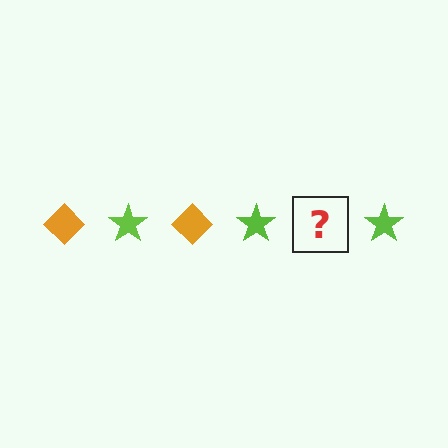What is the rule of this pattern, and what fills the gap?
The rule is that the pattern alternates between orange diamond and lime star. The gap should be filled with an orange diamond.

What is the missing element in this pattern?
The missing element is an orange diamond.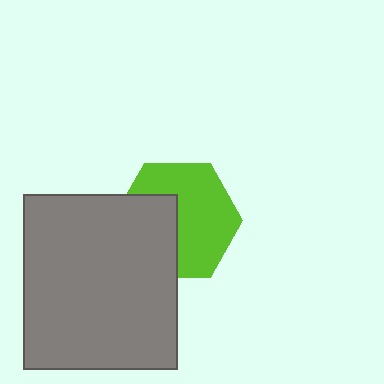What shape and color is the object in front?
The object in front is a gray rectangle.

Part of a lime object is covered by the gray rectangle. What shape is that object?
It is a hexagon.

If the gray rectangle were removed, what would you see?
You would see the complete lime hexagon.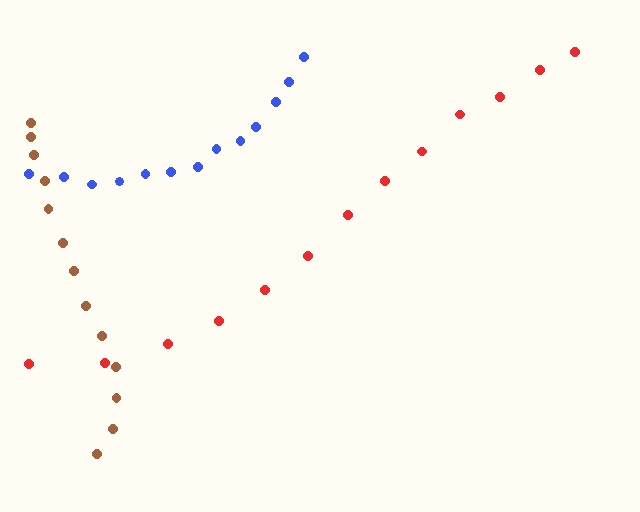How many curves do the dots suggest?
There are 3 distinct paths.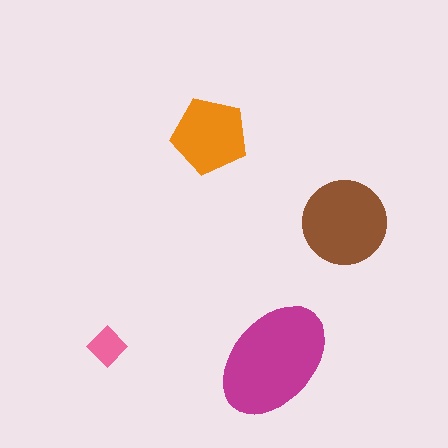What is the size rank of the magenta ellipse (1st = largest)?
1st.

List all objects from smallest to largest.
The pink diamond, the orange pentagon, the brown circle, the magenta ellipse.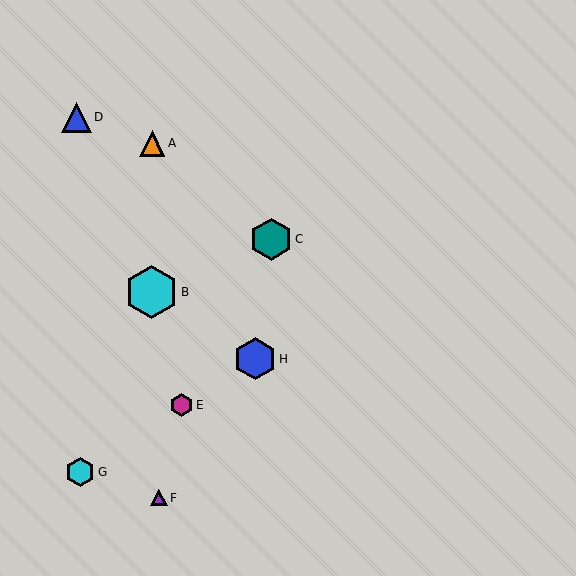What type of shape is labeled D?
Shape D is a blue triangle.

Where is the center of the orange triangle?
The center of the orange triangle is at (152, 143).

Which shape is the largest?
The cyan hexagon (labeled B) is the largest.